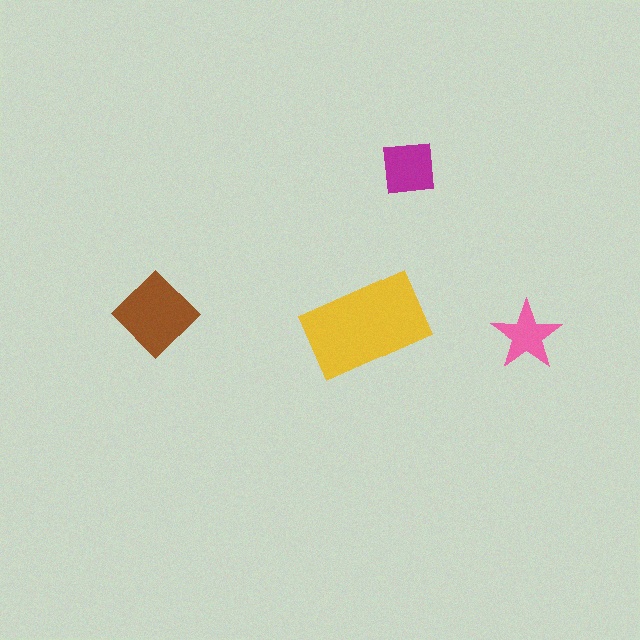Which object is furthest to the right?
The pink star is rightmost.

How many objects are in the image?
There are 4 objects in the image.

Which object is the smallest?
The pink star.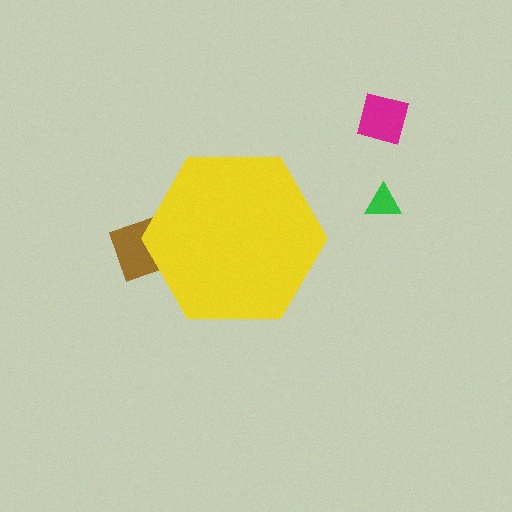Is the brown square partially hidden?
Yes, the brown square is partially hidden behind the yellow hexagon.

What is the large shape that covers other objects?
A yellow hexagon.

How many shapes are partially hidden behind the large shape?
1 shape is partially hidden.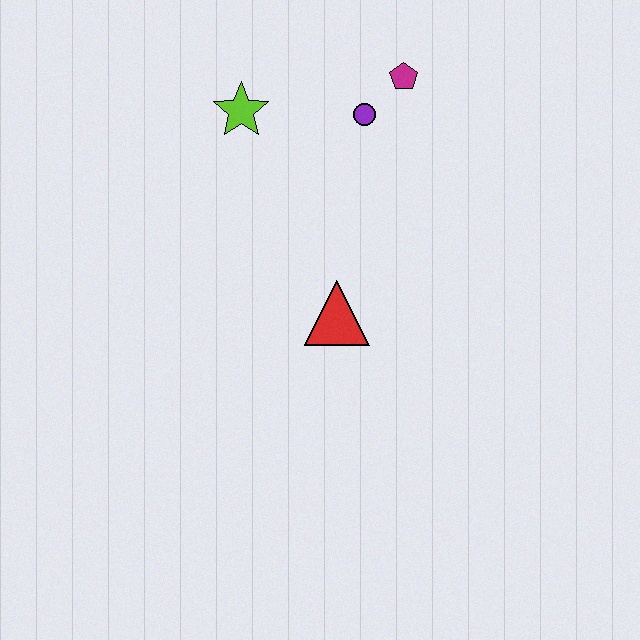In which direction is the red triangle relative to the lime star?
The red triangle is below the lime star.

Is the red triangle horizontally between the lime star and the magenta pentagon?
Yes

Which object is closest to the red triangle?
The purple circle is closest to the red triangle.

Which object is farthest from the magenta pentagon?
The red triangle is farthest from the magenta pentagon.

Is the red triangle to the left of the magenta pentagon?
Yes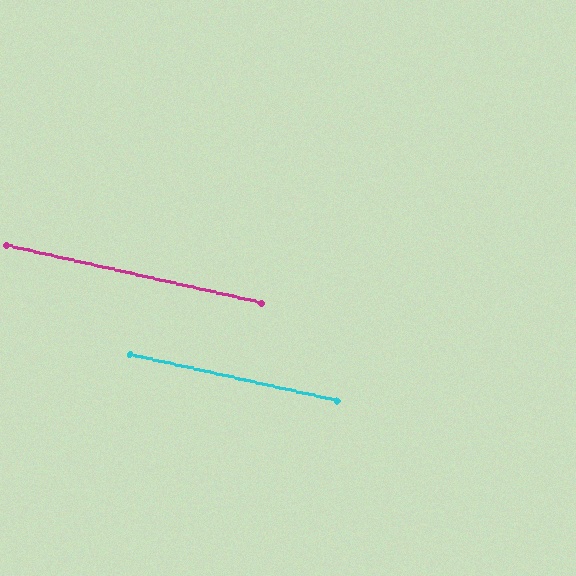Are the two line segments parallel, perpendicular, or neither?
Parallel — their directions differ by only 0.3°.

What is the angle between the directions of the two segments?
Approximately 0 degrees.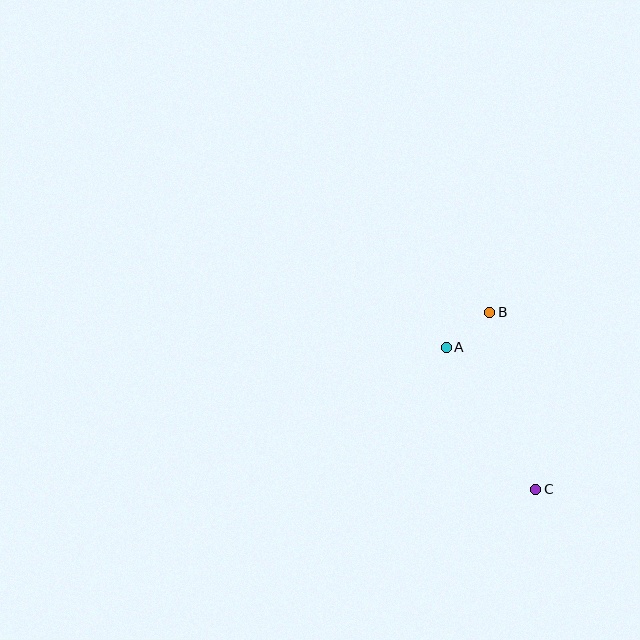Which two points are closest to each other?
Points A and B are closest to each other.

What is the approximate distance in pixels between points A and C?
The distance between A and C is approximately 168 pixels.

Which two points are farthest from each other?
Points B and C are farthest from each other.